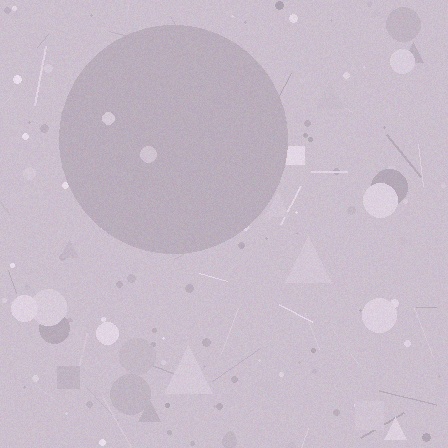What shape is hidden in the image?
A circle is hidden in the image.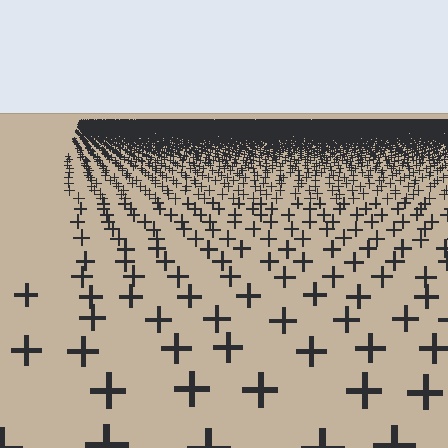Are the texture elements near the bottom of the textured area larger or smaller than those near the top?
Larger. Near the bottom, elements are closer to the viewer and appear at a bigger on-screen size.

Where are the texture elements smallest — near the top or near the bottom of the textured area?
Near the top.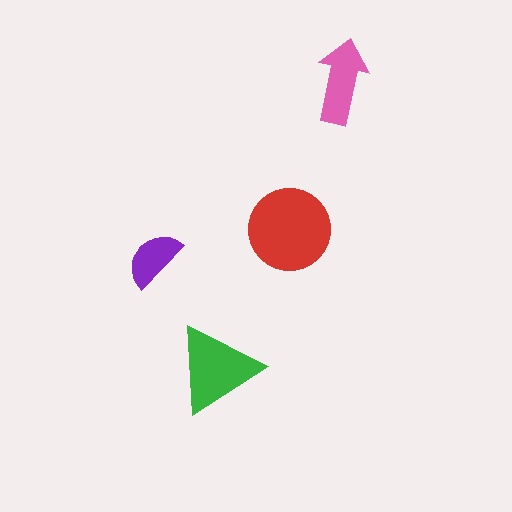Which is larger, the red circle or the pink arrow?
The red circle.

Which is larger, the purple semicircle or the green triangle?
The green triangle.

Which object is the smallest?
The purple semicircle.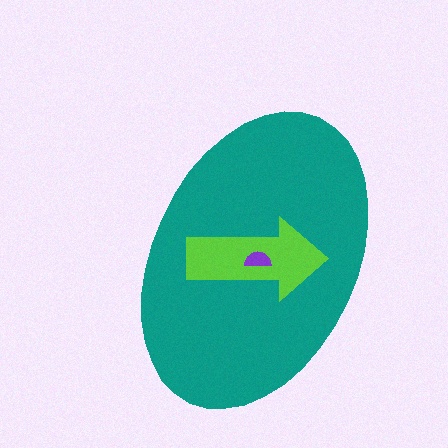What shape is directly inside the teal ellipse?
The lime arrow.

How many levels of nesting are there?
3.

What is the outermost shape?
The teal ellipse.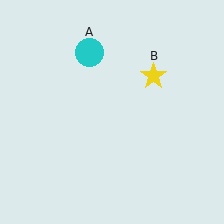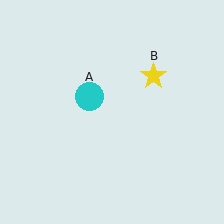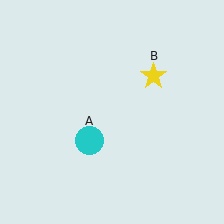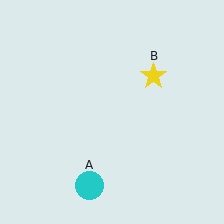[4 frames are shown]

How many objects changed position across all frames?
1 object changed position: cyan circle (object A).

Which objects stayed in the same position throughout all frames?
Yellow star (object B) remained stationary.